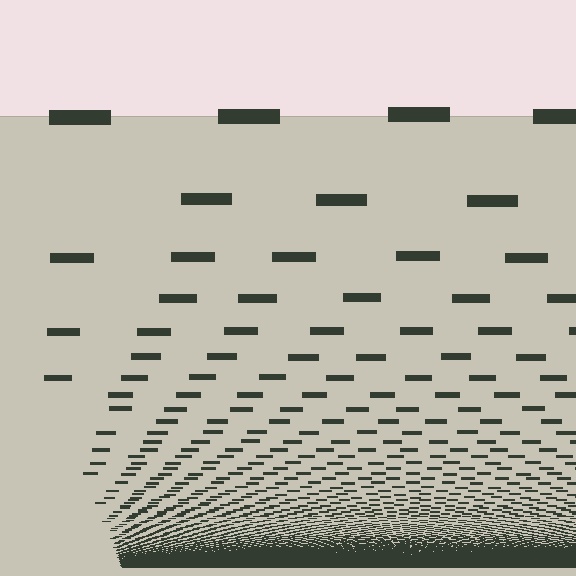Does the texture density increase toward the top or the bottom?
Density increases toward the bottom.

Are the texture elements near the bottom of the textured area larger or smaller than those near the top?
Smaller. The gradient is inverted — elements near the bottom are smaller and denser.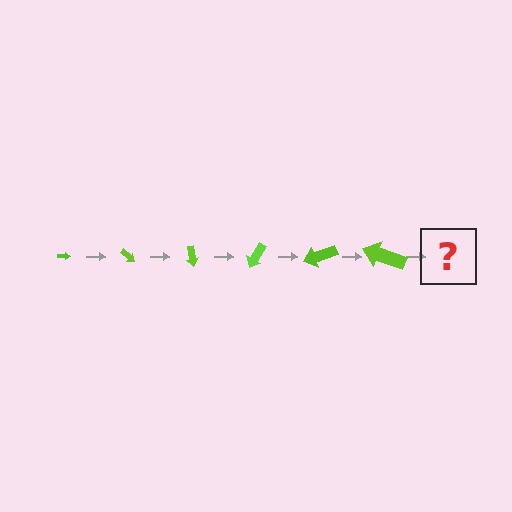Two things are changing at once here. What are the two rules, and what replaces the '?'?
The two rules are that the arrow grows larger each step and it rotates 40 degrees each step. The '?' should be an arrow, larger than the previous one and rotated 240 degrees from the start.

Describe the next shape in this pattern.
It should be an arrow, larger than the previous one and rotated 240 degrees from the start.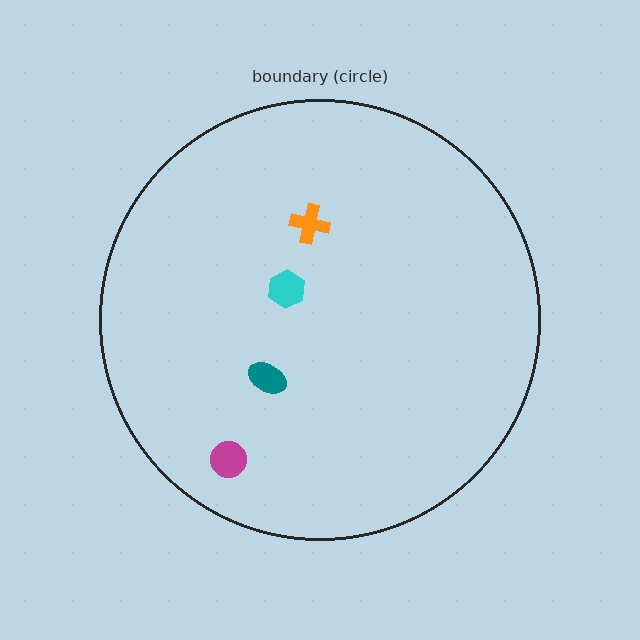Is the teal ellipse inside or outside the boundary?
Inside.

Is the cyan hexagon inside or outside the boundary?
Inside.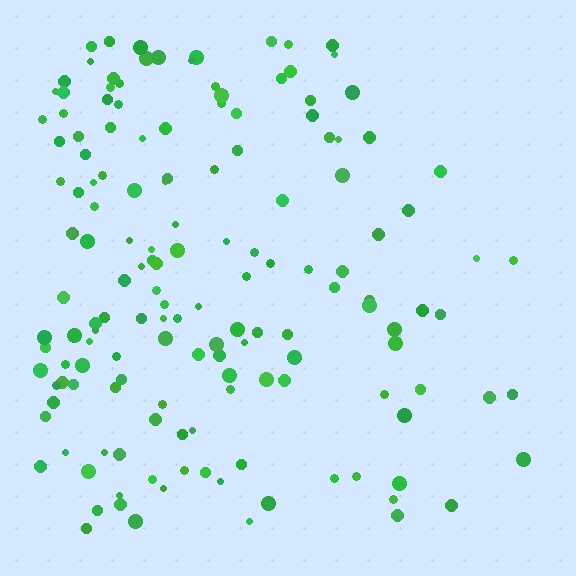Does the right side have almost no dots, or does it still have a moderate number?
Still a moderate number, just noticeably fewer than the left.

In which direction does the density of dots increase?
From right to left, with the left side densest.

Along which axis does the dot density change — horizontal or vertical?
Horizontal.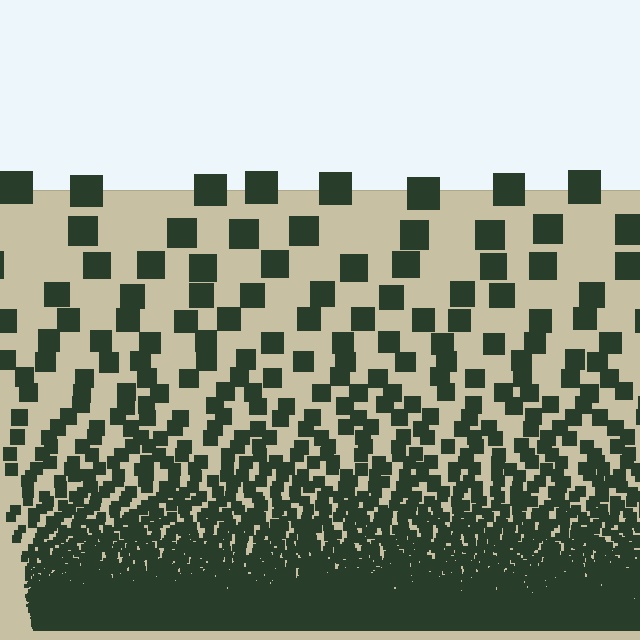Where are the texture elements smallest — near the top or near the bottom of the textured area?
Near the bottom.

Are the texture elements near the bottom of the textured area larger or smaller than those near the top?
Smaller. The gradient is inverted — elements near the bottom are smaller and denser.